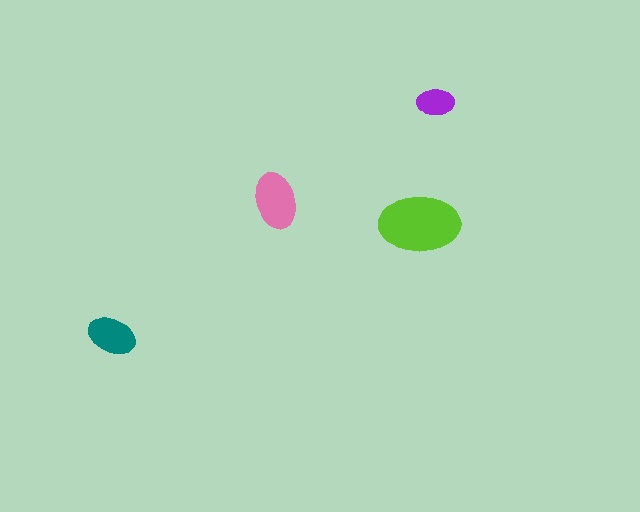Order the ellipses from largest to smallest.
the lime one, the pink one, the teal one, the purple one.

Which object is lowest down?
The teal ellipse is bottommost.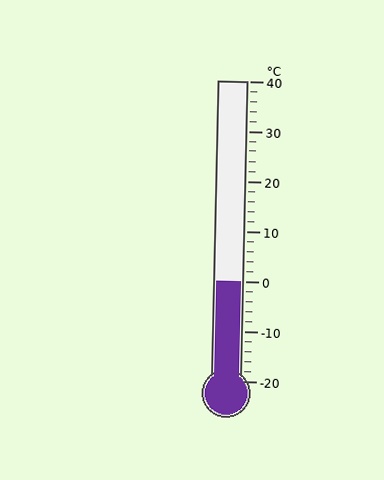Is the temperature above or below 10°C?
The temperature is below 10°C.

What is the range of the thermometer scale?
The thermometer scale ranges from -20°C to 40°C.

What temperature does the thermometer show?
The thermometer shows approximately 0°C.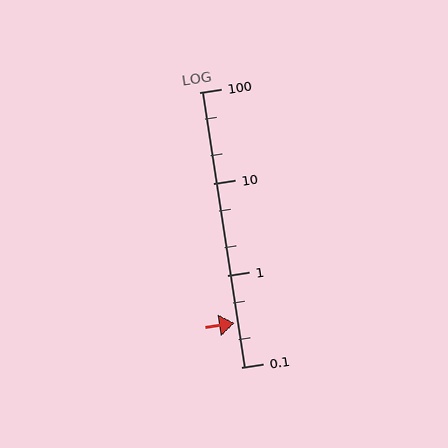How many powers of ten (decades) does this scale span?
The scale spans 3 decades, from 0.1 to 100.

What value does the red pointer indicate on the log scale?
The pointer indicates approximately 0.3.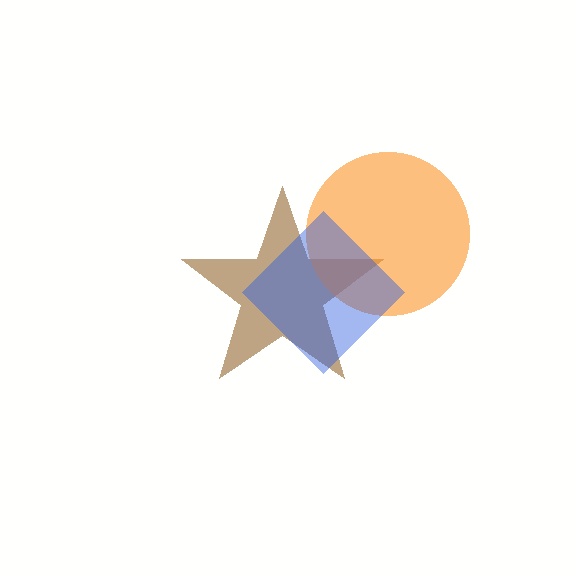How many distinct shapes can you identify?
There are 3 distinct shapes: a brown star, an orange circle, a blue diamond.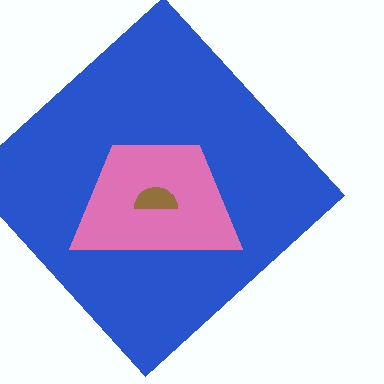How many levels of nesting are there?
3.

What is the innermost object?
The brown semicircle.